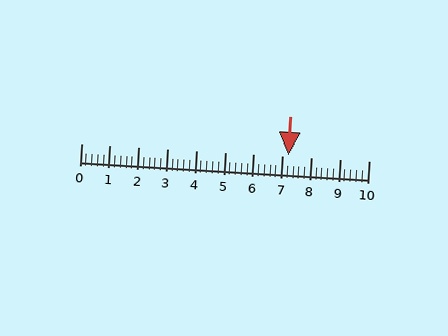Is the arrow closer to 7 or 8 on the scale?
The arrow is closer to 7.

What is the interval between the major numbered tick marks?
The major tick marks are spaced 1 units apart.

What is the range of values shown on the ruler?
The ruler shows values from 0 to 10.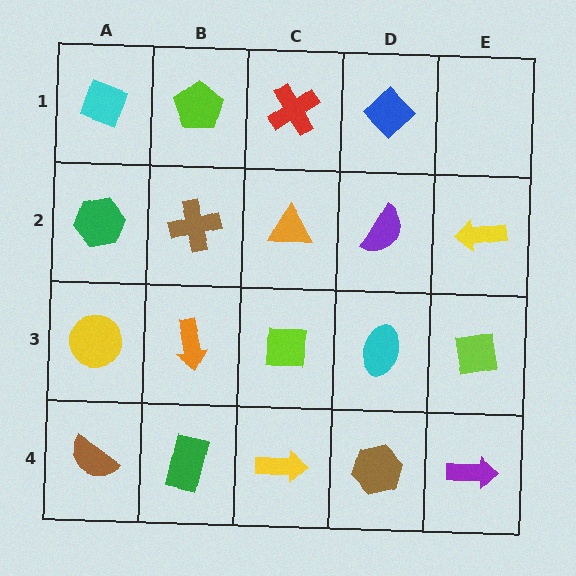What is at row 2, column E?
A yellow arrow.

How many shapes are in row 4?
5 shapes.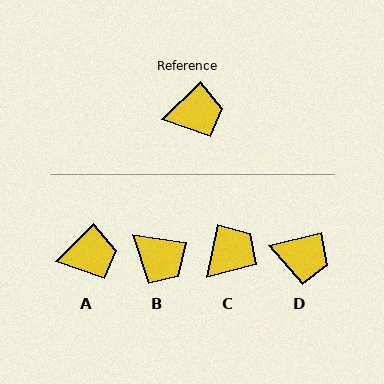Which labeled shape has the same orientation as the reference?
A.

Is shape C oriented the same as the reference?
No, it is off by about 33 degrees.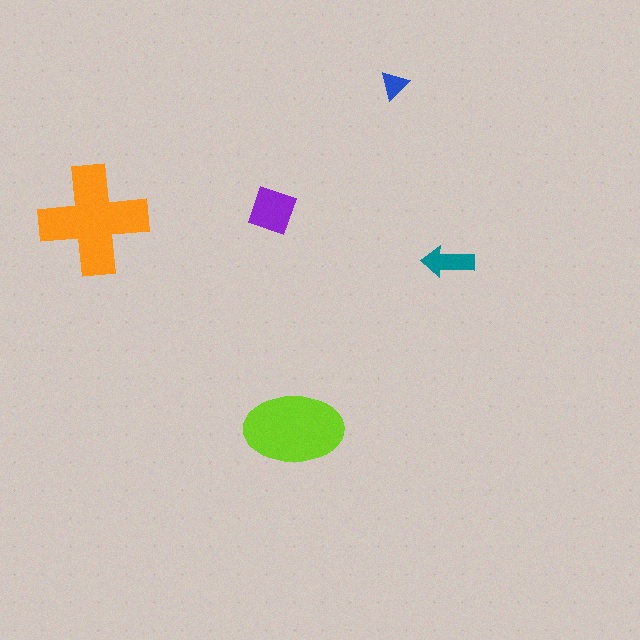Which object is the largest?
The orange cross.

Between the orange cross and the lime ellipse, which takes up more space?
The orange cross.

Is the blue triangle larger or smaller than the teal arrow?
Smaller.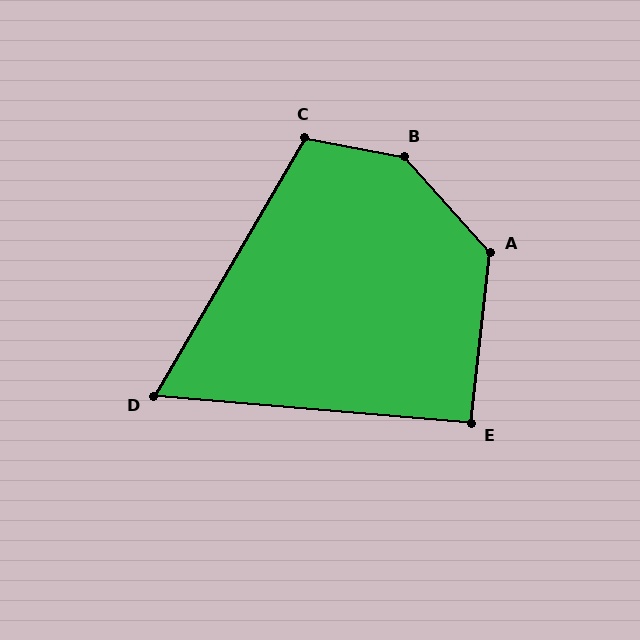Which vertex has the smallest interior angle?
D, at approximately 65 degrees.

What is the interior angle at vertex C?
Approximately 109 degrees (obtuse).